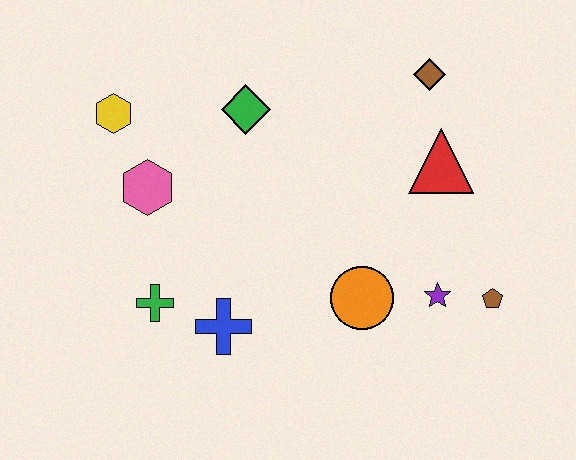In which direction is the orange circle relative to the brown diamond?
The orange circle is below the brown diamond.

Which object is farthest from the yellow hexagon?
The brown pentagon is farthest from the yellow hexagon.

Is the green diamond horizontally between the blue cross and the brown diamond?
Yes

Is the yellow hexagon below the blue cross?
No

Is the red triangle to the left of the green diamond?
No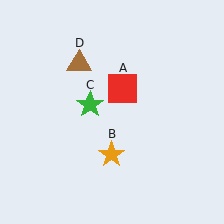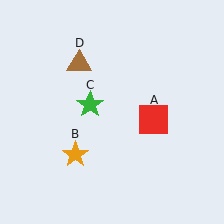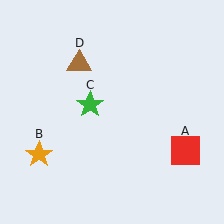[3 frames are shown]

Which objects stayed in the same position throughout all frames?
Green star (object C) and brown triangle (object D) remained stationary.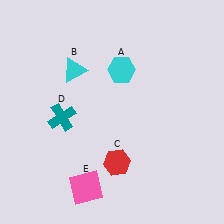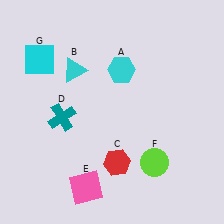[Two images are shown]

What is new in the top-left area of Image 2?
A cyan square (G) was added in the top-left area of Image 2.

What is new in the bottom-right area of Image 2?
A lime circle (F) was added in the bottom-right area of Image 2.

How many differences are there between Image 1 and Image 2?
There are 2 differences between the two images.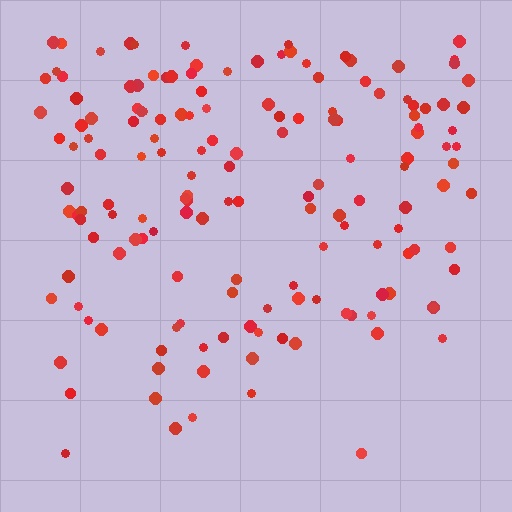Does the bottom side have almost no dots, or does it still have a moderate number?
Still a moderate number, just noticeably fewer than the top.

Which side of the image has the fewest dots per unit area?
The bottom.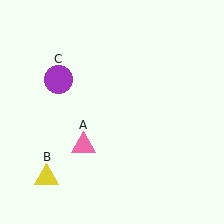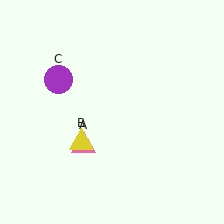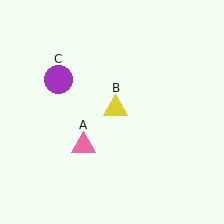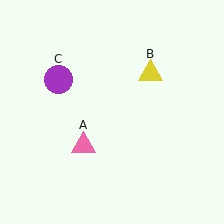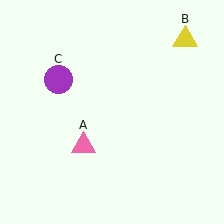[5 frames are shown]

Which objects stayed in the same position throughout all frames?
Pink triangle (object A) and purple circle (object C) remained stationary.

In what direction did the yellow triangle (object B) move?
The yellow triangle (object B) moved up and to the right.